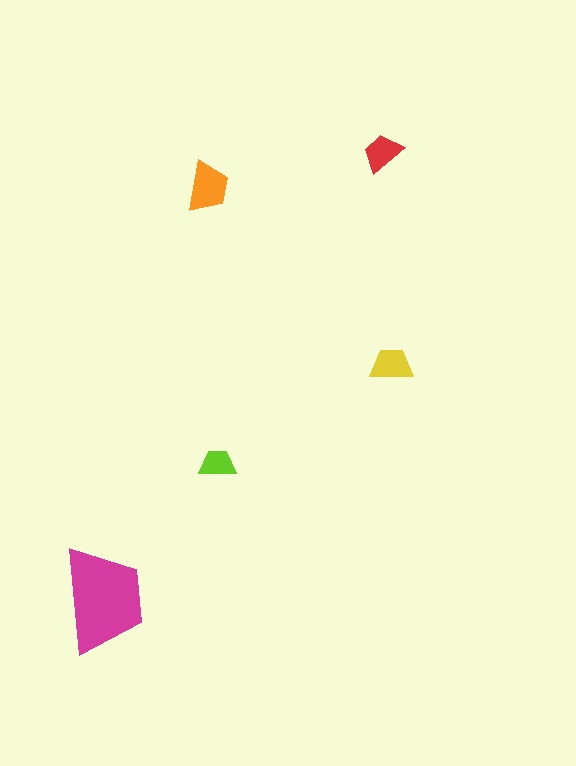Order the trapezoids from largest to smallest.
the magenta one, the orange one, the yellow one, the red one, the lime one.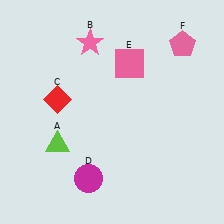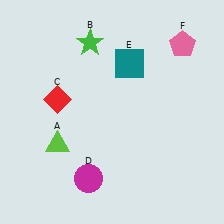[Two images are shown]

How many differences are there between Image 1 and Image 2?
There are 2 differences between the two images.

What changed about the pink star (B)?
In Image 1, B is pink. In Image 2, it changed to green.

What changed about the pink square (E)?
In Image 1, E is pink. In Image 2, it changed to teal.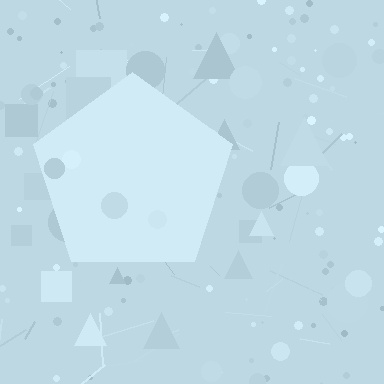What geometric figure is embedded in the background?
A pentagon is embedded in the background.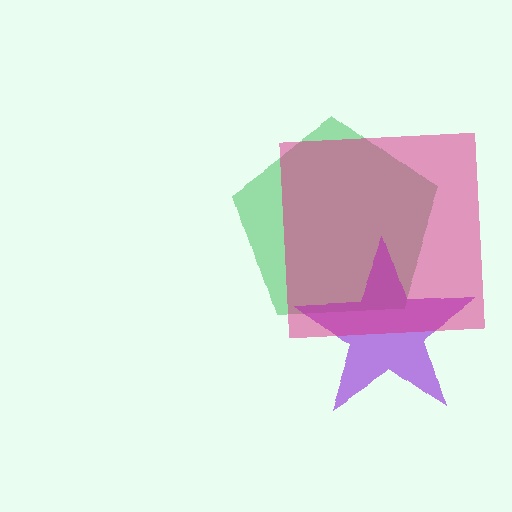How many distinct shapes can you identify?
There are 3 distinct shapes: a green pentagon, a purple star, a magenta square.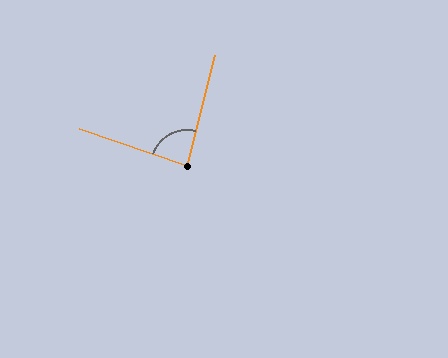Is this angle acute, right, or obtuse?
It is approximately a right angle.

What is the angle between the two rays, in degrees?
Approximately 85 degrees.